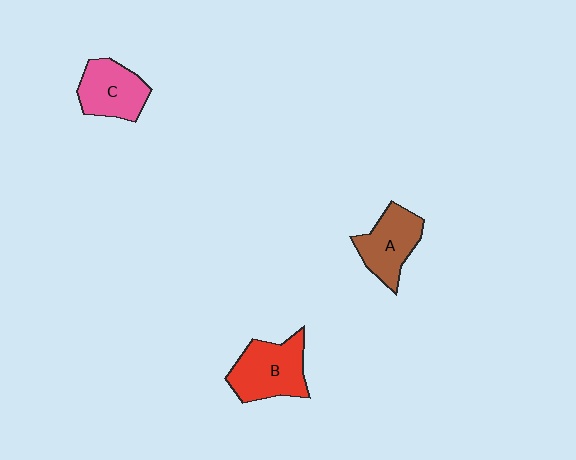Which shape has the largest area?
Shape B (red).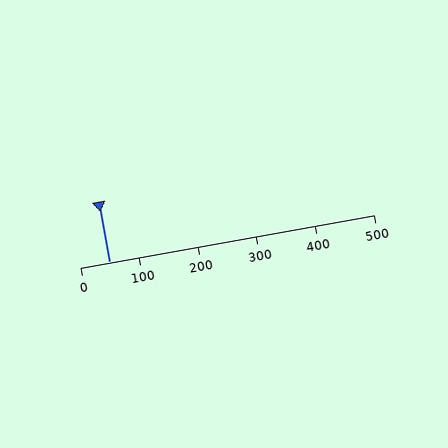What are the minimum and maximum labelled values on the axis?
The axis runs from 0 to 500.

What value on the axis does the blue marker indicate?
The marker indicates approximately 50.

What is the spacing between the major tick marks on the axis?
The major ticks are spaced 100 apart.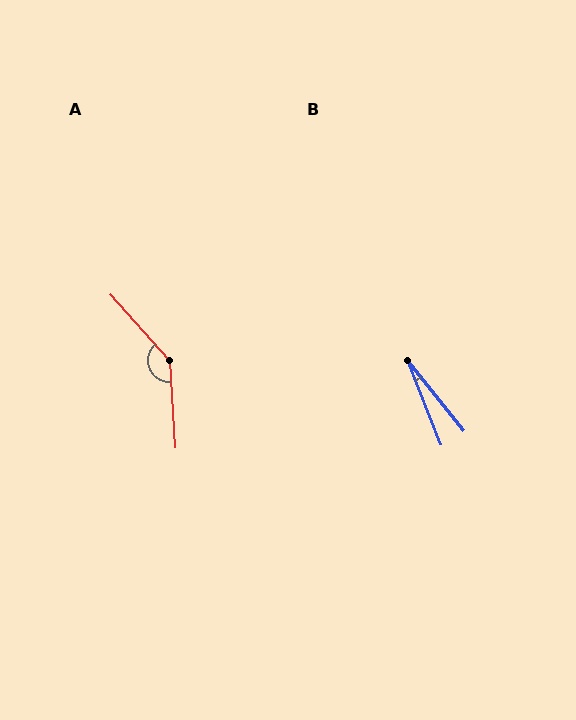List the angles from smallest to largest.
B (17°), A (142°).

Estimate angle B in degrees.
Approximately 17 degrees.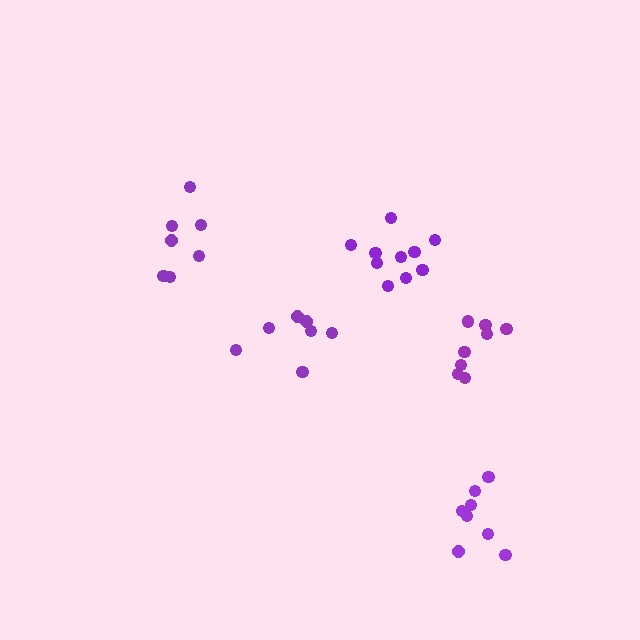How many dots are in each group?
Group 1: 10 dots, Group 2: 7 dots, Group 3: 7 dots, Group 4: 8 dots, Group 5: 8 dots (40 total).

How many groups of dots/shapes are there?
There are 5 groups.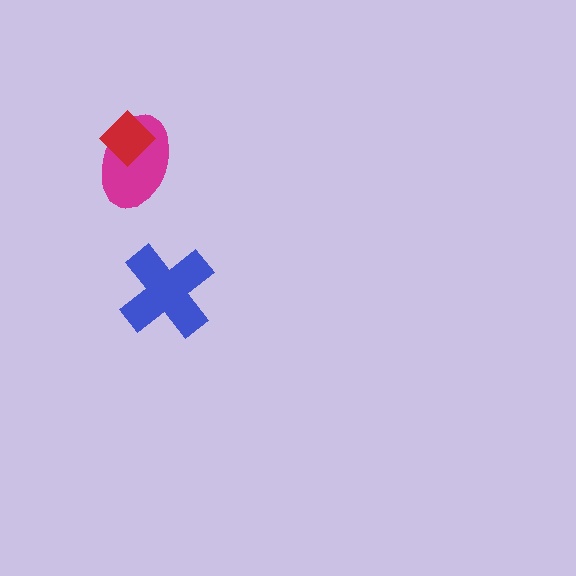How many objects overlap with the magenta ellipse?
1 object overlaps with the magenta ellipse.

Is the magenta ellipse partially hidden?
Yes, it is partially covered by another shape.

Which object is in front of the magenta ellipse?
The red diamond is in front of the magenta ellipse.